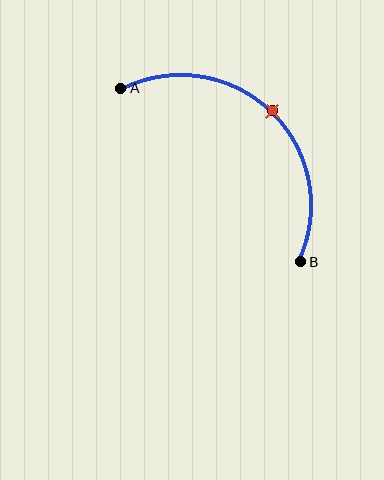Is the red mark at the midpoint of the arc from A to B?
Yes. The red mark lies on the arc at equal arc-length from both A and B — it is the arc midpoint.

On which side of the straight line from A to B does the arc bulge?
The arc bulges above and to the right of the straight line connecting A and B.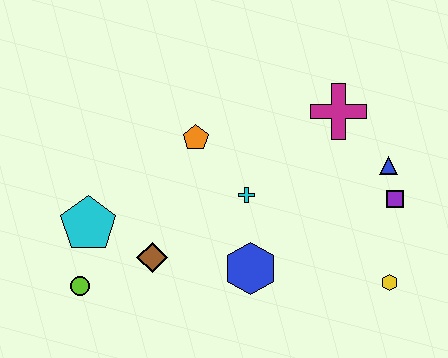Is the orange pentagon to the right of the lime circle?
Yes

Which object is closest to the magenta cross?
The blue triangle is closest to the magenta cross.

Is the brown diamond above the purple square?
No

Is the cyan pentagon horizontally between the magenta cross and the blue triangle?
No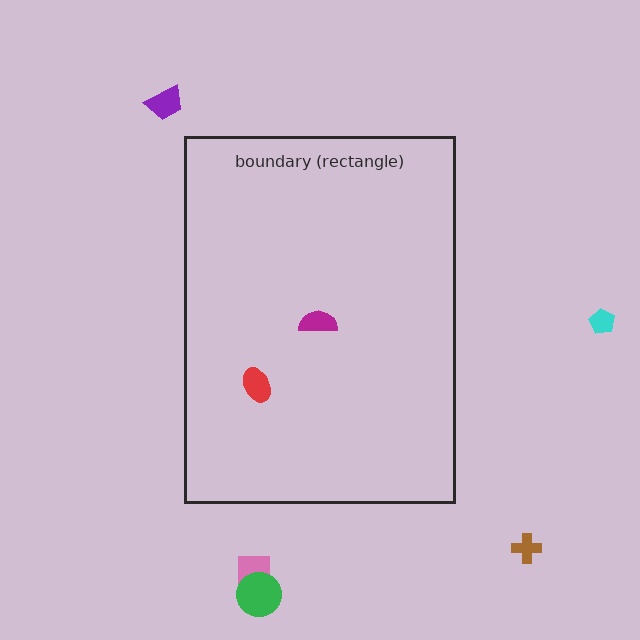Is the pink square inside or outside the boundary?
Outside.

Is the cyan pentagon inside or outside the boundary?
Outside.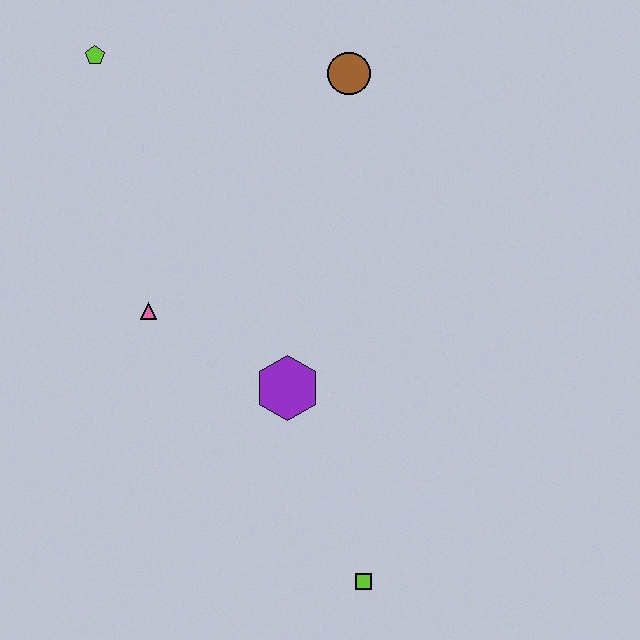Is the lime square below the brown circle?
Yes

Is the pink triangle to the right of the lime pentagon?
Yes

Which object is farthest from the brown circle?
The lime square is farthest from the brown circle.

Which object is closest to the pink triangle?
The purple hexagon is closest to the pink triangle.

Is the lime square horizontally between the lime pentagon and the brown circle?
No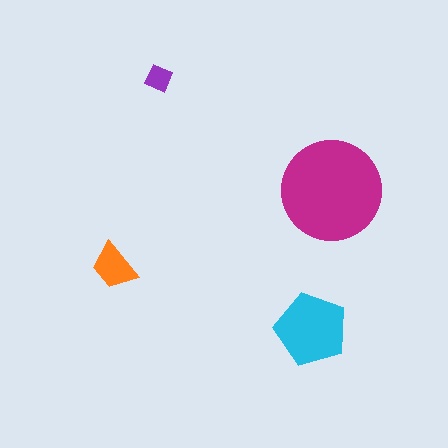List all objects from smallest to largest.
The purple diamond, the orange trapezoid, the cyan pentagon, the magenta circle.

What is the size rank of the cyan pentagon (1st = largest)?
2nd.